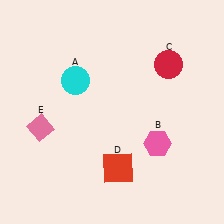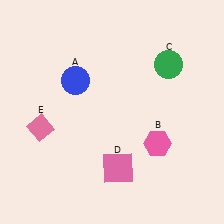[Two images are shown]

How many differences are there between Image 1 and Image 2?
There are 3 differences between the two images.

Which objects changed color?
A changed from cyan to blue. C changed from red to green. D changed from red to pink.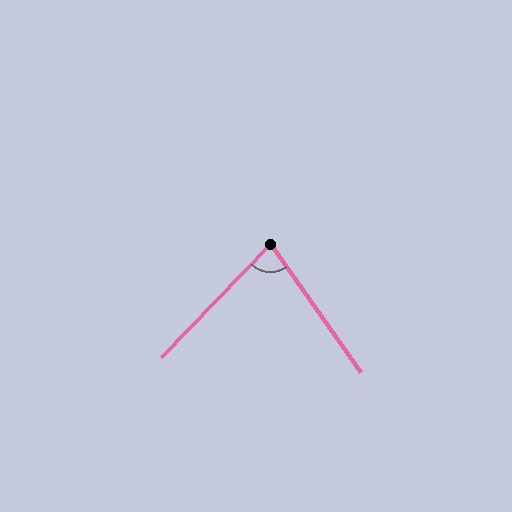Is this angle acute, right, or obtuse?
It is acute.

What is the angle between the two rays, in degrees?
Approximately 79 degrees.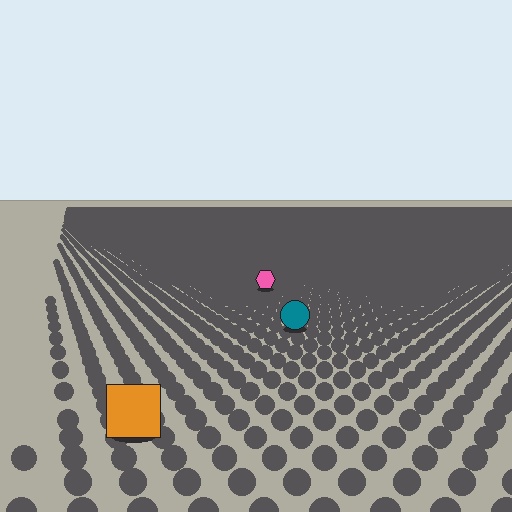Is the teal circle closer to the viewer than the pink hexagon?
Yes. The teal circle is closer — you can tell from the texture gradient: the ground texture is coarser near it.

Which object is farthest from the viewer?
The pink hexagon is farthest from the viewer. It appears smaller and the ground texture around it is denser.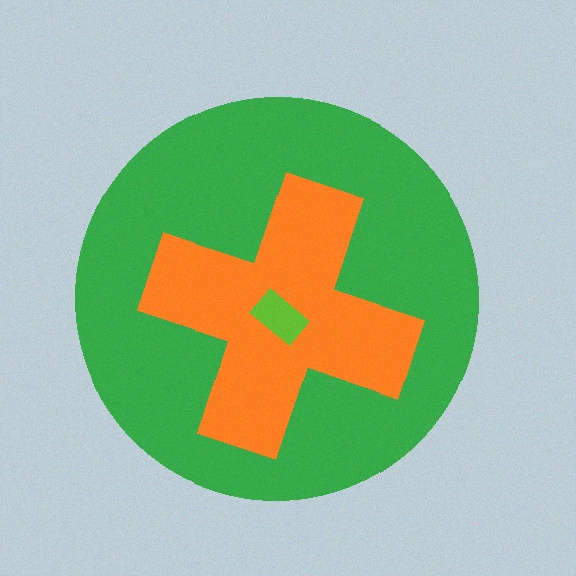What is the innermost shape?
The lime rectangle.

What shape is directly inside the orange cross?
The lime rectangle.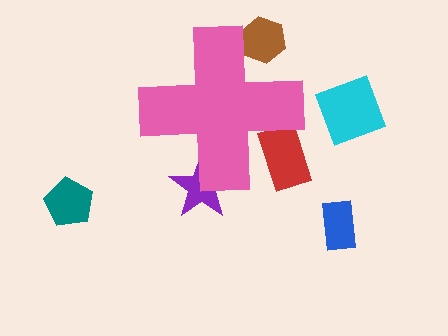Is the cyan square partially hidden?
No, the cyan square is fully visible.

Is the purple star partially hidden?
Yes, the purple star is partially hidden behind the pink cross.